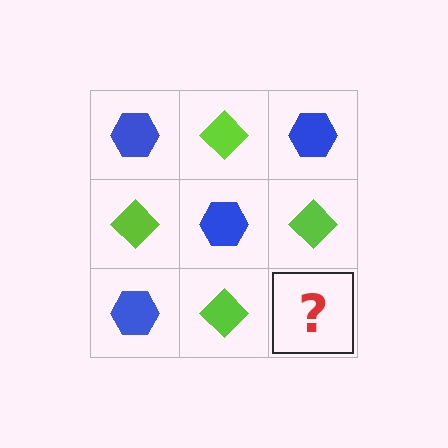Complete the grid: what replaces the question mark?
The question mark should be replaced with a blue hexagon.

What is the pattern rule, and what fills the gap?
The rule is that it alternates blue hexagon and lime diamond in a checkerboard pattern. The gap should be filled with a blue hexagon.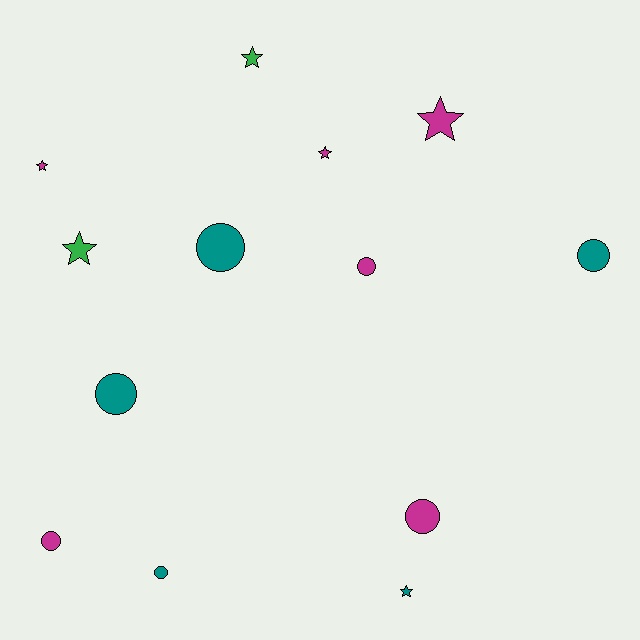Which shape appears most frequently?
Circle, with 7 objects.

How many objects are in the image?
There are 13 objects.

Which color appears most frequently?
Magenta, with 6 objects.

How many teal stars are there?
There is 1 teal star.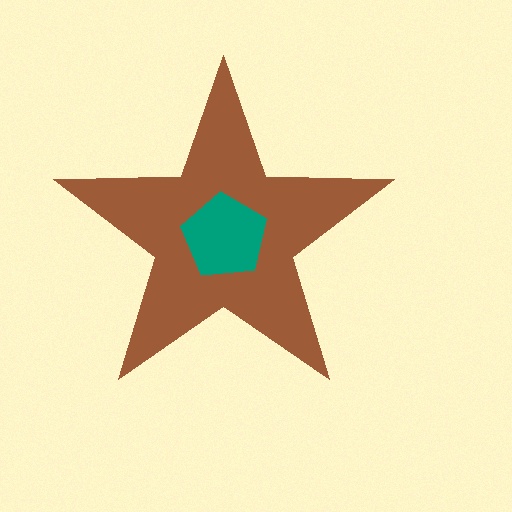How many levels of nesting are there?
2.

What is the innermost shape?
The teal pentagon.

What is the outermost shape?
The brown star.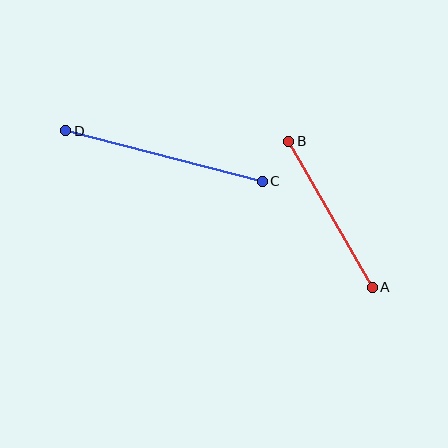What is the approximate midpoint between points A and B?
The midpoint is at approximately (330, 214) pixels.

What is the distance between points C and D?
The distance is approximately 203 pixels.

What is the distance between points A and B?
The distance is approximately 168 pixels.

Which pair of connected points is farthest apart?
Points C and D are farthest apart.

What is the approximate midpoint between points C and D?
The midpoint is at approximately (164, 156) pixels.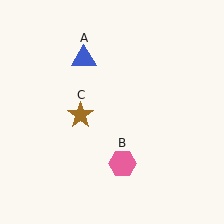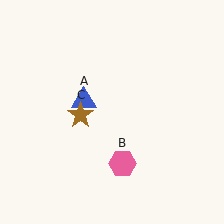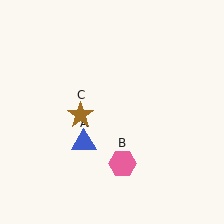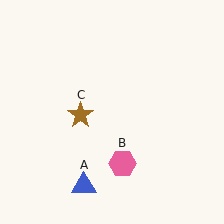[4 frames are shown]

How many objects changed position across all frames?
1 object changed position: blue triangle (object A).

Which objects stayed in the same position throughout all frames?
Pink hexagon (object B) and brown star (object C) remained stationary.